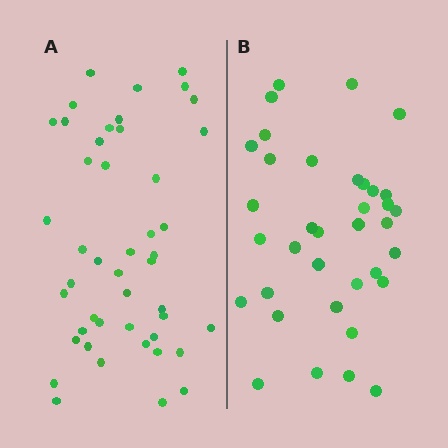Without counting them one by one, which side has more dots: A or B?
Region A (the left region) has more dots.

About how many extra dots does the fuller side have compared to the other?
Region A has roughly 10 or so more dots than region B.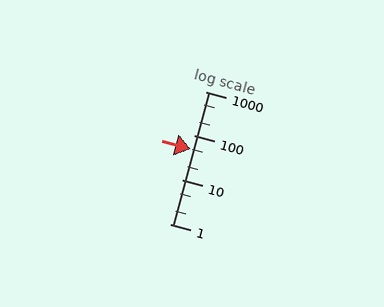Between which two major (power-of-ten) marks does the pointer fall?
The pointer is between 10 and 100.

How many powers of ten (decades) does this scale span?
The scale spans 3 decades, from 1 to 1000.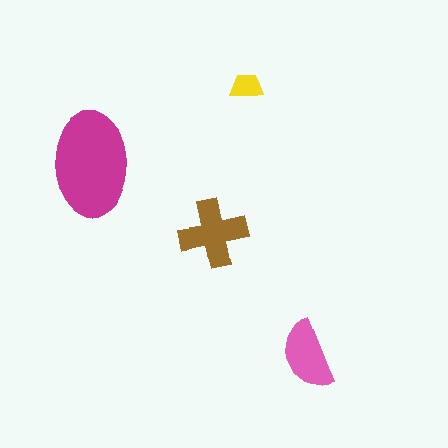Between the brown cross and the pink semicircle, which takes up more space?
The brown cross.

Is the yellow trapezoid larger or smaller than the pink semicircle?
Smaller.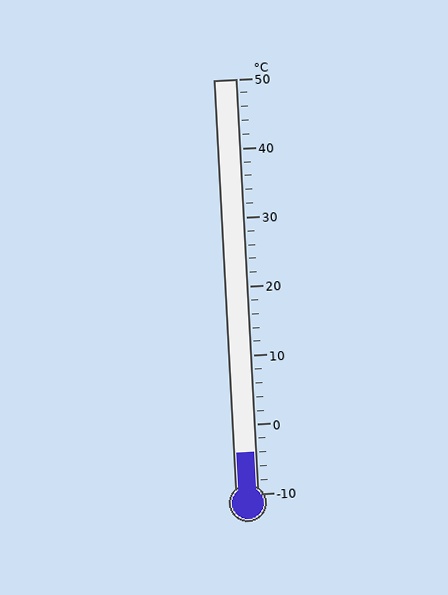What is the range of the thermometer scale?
The thermometer scale ranges from -10°C to 50°C.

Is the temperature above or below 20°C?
The temperature is below 20°C.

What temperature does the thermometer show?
The thermometer shows approximately -4°C.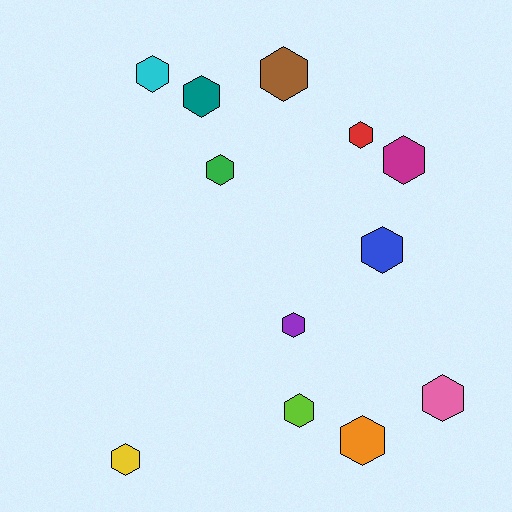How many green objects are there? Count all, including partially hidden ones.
There is 1 green object.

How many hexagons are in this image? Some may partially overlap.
There are 12 hexagons.